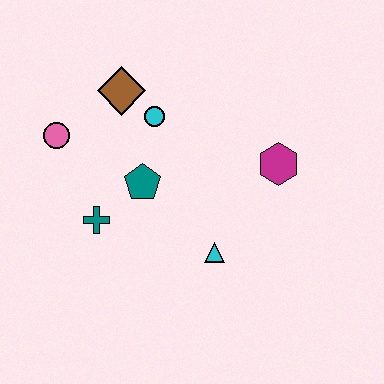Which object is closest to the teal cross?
The teal pentagon is closest to the teal cross.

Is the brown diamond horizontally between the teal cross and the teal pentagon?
Yes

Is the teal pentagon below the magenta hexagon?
Yes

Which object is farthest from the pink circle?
The magenta hexagon is farthest from the pink circle.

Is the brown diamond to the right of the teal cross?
Yes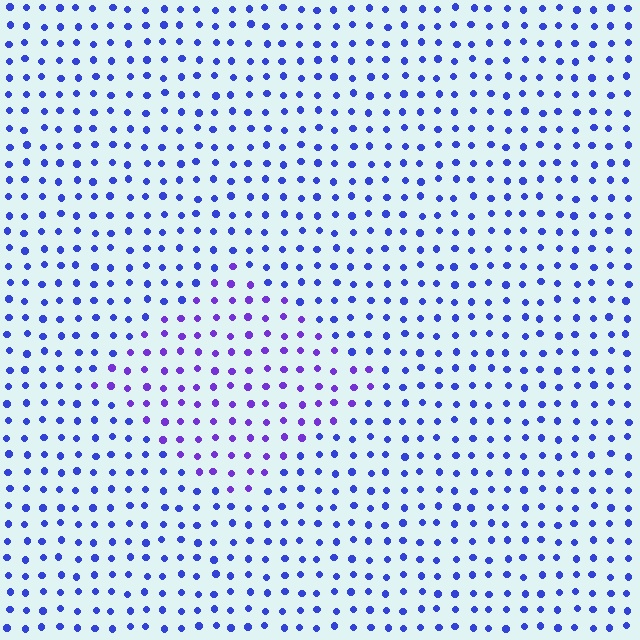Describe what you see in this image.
The image is filled with small blue elements in a uniform arrangement. A diamond-shaped region is visible where the elements are tinted to a slightly different hue, forming a subtle color boundary.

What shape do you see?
I see a diamond.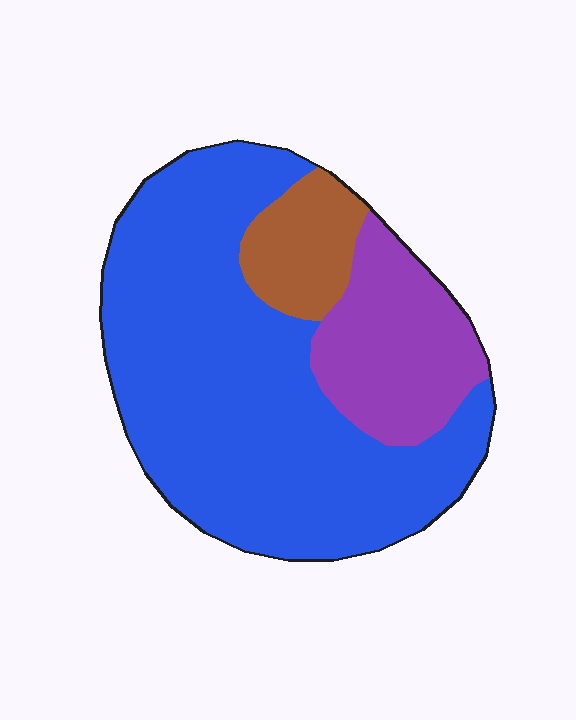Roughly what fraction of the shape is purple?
Purple covers roughly 20% of the shape.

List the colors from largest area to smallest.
From largest to smallest: blue, purple, brown.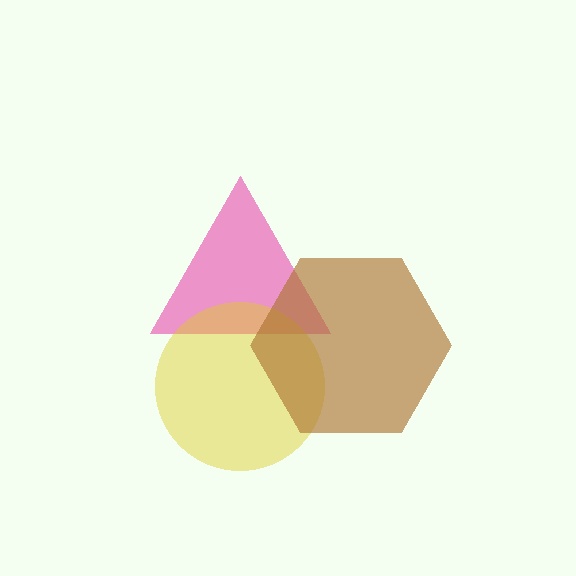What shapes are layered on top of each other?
The layered shapes are: a pink triangle, a yellow circle, a brown hexagon.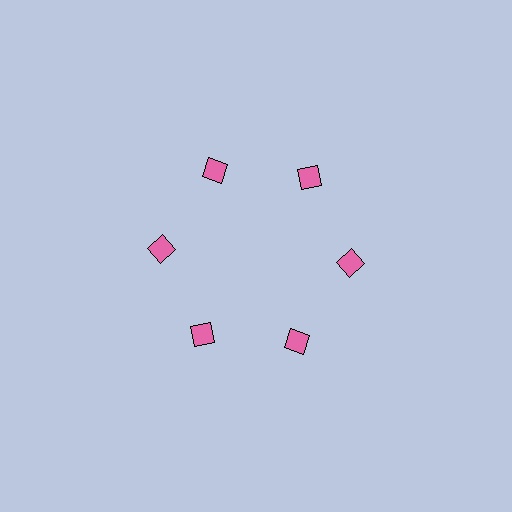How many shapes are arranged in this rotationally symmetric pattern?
There are 6 shapes, arranged in 6 groups of 1.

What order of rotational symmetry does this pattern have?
This pattern has 6-fold rotational symmetry.